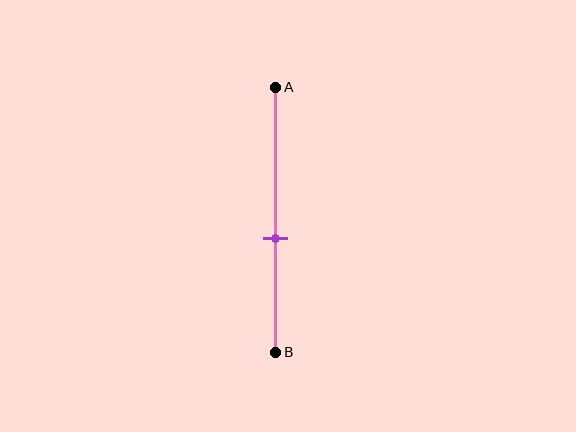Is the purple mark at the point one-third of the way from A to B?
No, the mark is at about 55% from A, not at the 33% one-third point.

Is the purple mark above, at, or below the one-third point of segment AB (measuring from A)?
The purple mark is below the one-third point of segment AB.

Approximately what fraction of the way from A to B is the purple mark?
The purple mark is approximately 55% of the way from A to B.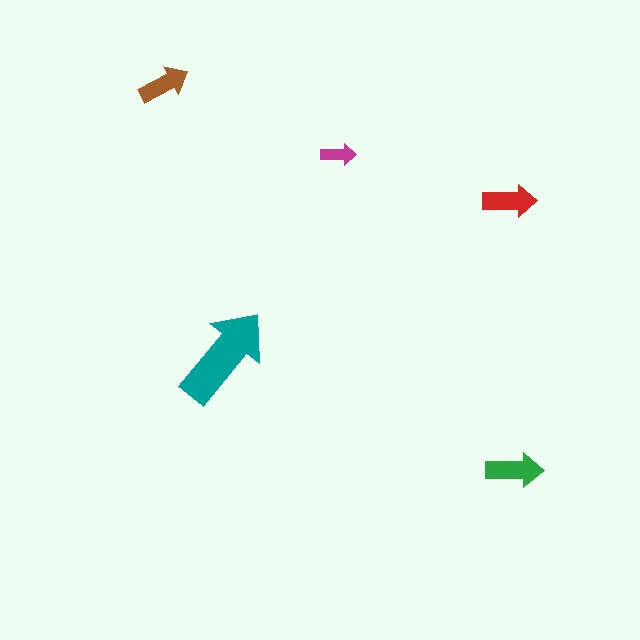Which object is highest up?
The brown arrow is topmost.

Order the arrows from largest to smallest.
the teal one, the green one, the red one, the brown one, the magenta one.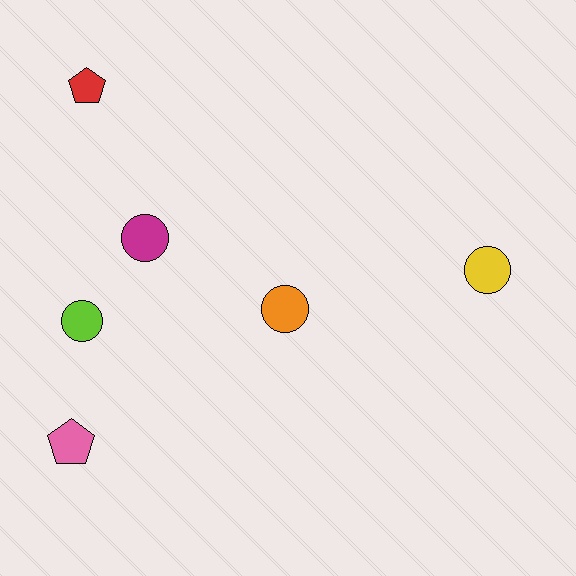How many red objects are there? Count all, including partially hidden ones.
There is 1 red object.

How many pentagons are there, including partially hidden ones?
There are 2 pentagons.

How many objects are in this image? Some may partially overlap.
There are 6 objects.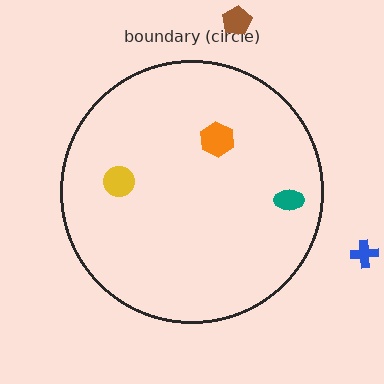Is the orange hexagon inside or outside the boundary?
Inside.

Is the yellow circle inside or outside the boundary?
Inside.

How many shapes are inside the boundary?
3 inside, 2 outside.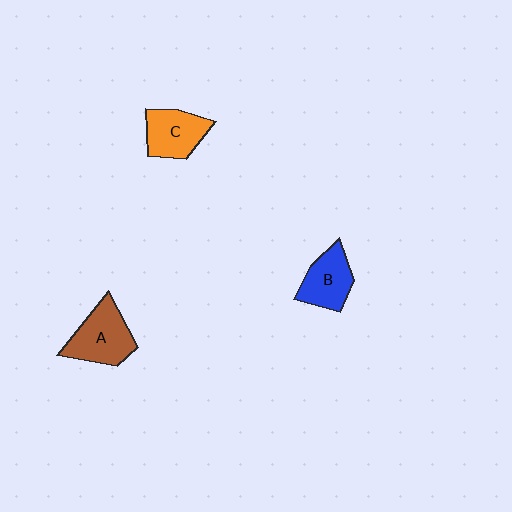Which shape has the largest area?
Shape A (brown).